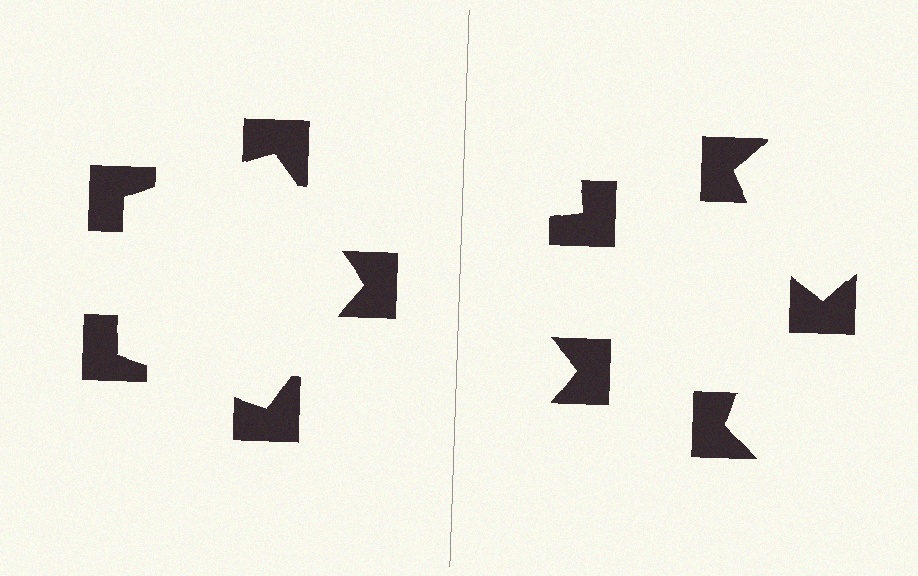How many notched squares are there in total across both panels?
10 — 5 on each side.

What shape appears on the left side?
An illusory pentagon.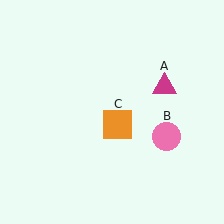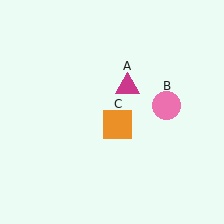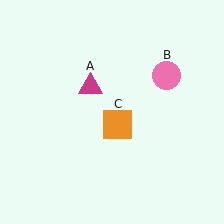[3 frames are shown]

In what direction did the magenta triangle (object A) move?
The magenta triangle (object A) moved left.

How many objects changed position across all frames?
2 objects changed position: magenta triangle (object A), pink circle (object B).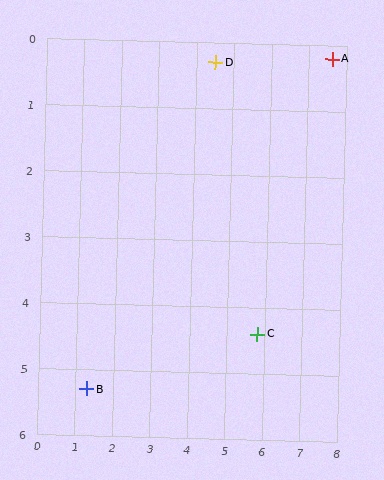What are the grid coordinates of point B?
Point B is at approximately (1.3, 5.3).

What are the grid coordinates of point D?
Point D is at approximately (4.5, 0.3).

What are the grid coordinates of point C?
Point C is at approximately (5.8, 4.4).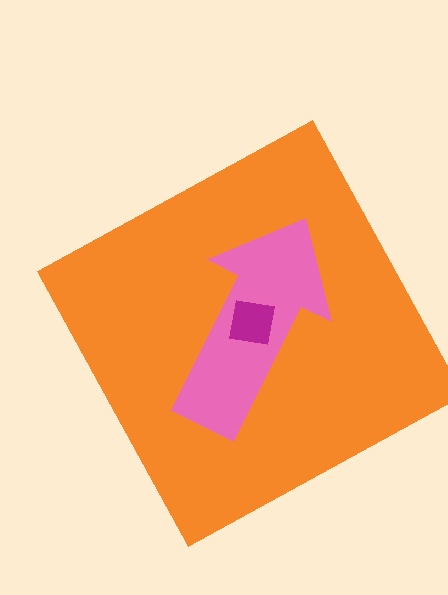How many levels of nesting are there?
3.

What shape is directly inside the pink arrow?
The magenta square.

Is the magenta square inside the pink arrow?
Yes.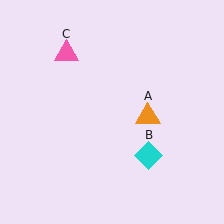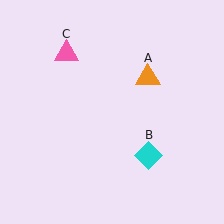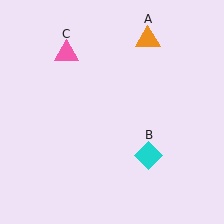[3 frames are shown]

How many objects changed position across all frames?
1 object changed position: orange triangle (object A).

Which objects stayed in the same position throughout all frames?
Cyan diamond (object B) and pink triangle (object C) remained stationary.